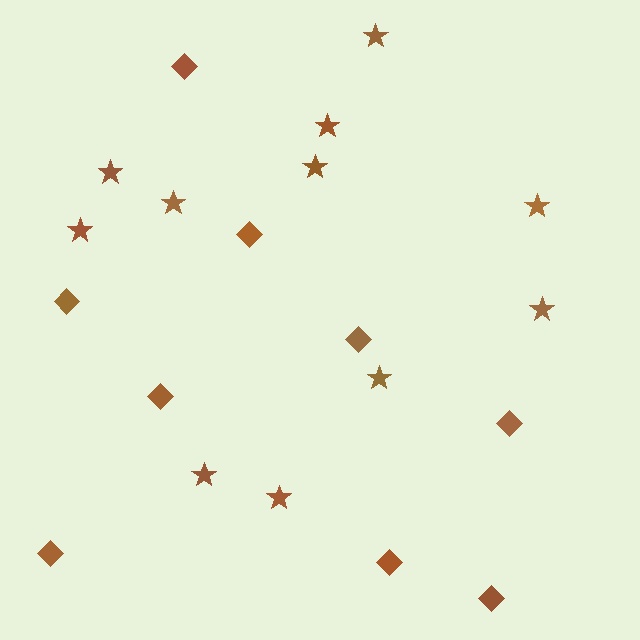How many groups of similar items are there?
There are 2 groups: one group of stars (11) and one group of diamonds (9).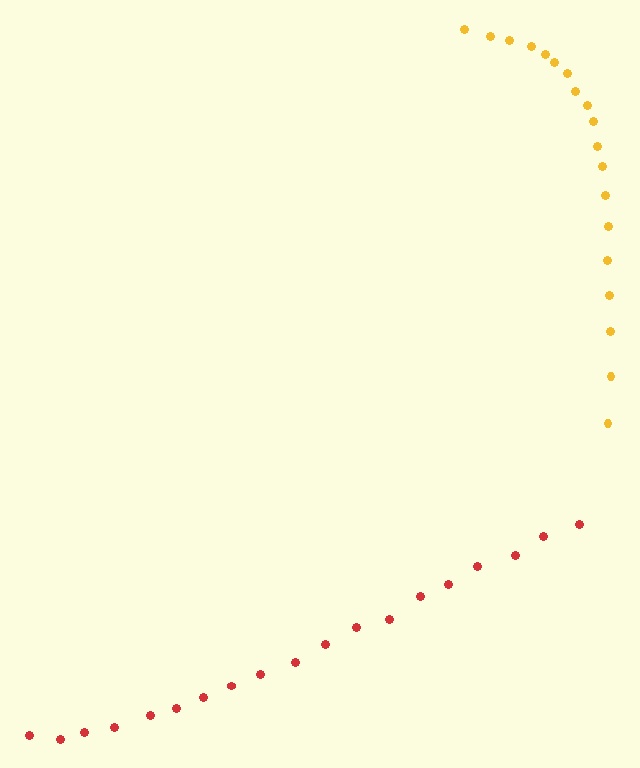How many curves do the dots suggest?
There are 2 distinct paths.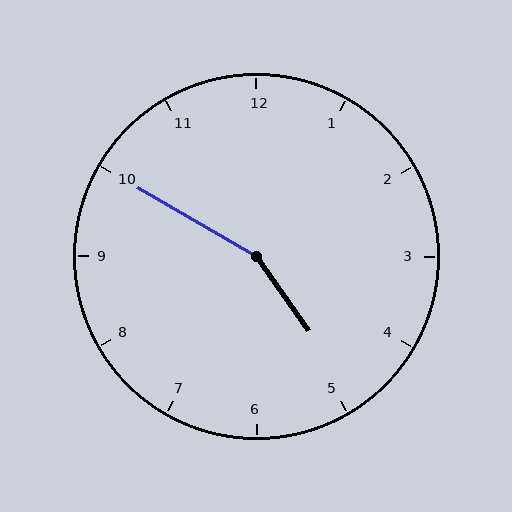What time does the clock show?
4:50.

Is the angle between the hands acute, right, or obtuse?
It is obtuse.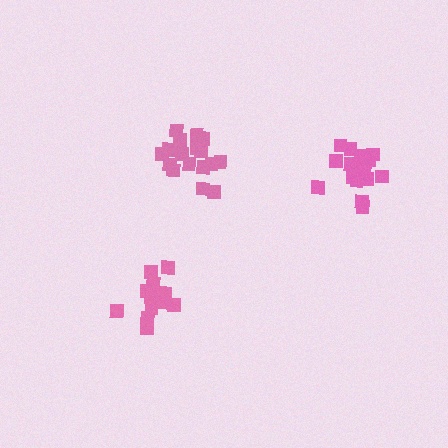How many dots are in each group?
Group 1: 17 dots, Group 2: 15 dots, Group 3: 17 dots (49 total).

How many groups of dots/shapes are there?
There are 3 groups.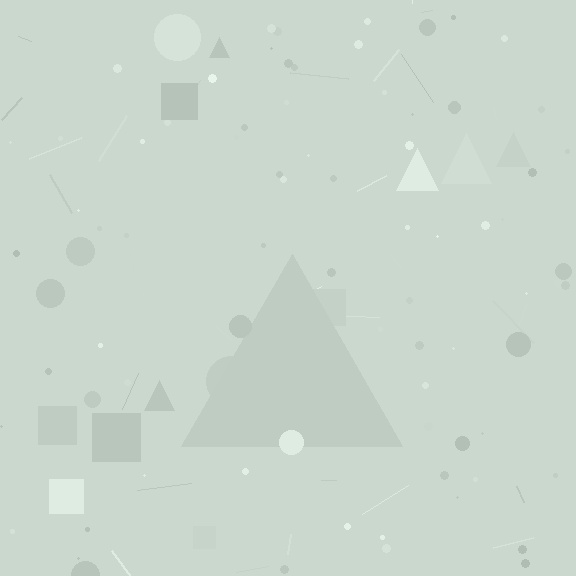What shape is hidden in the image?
A triangle is hidden in the image.